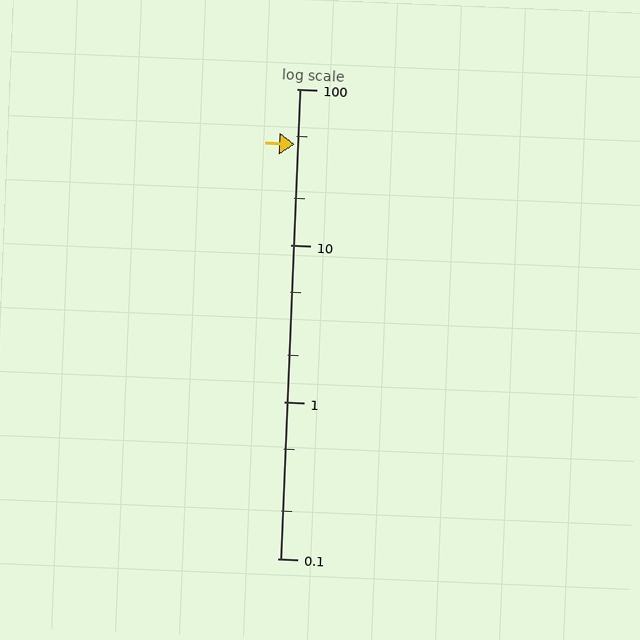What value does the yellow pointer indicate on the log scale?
The pointer indicates approximately 44.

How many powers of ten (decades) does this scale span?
The scale spans 3 decades, from 0.1 to 100.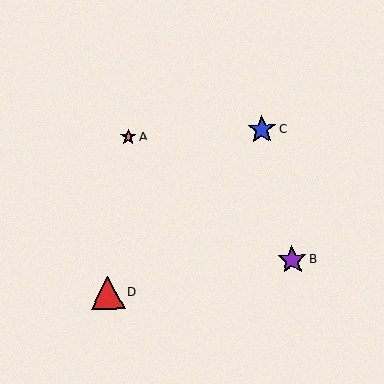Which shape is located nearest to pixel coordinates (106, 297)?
The red triangle (labeled D) at (108, 293) is nearest to that location.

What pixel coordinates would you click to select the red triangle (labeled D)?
Click at (108, 293) to select the red triangle D.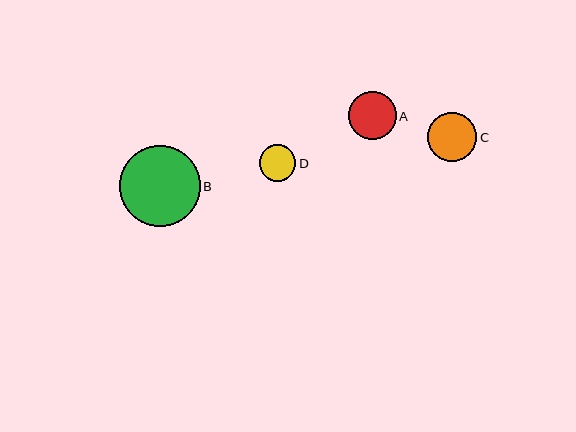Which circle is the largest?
Circle B is the largest with a size of approximately 81 pixels.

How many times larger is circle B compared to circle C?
Circle B is approximately 1.7 times the size of circle C.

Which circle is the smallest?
Circle D is the smallest with a size of approximately 37 pixels.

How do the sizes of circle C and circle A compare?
Circle C and circle A are approximately the same size.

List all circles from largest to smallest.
From largest to smallest: B, C, A, D.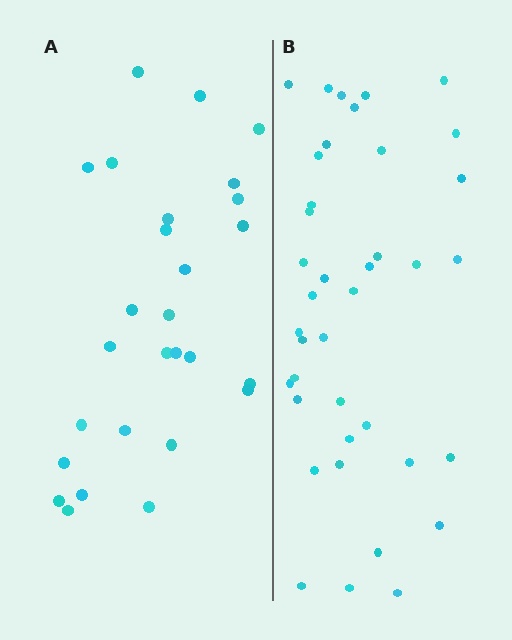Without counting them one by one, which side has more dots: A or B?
Region B (the right region) has more dots.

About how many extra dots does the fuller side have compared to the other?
Region B has roughly 12 or so more dots than region A.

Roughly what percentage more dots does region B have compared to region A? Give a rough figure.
About 45% more.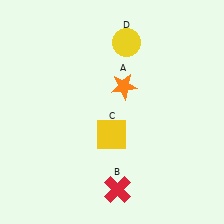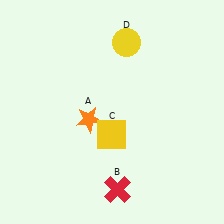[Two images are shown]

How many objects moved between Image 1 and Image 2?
1 object moved between the two images.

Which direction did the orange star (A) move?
The orange star (A) moved left.